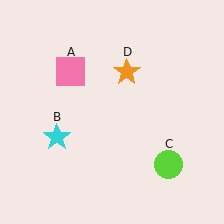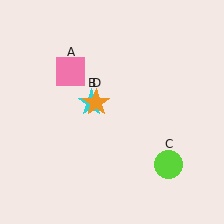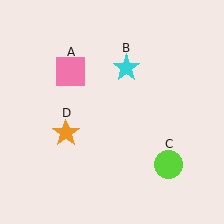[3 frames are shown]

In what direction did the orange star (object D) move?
The orange star (object D) moved down and to the left.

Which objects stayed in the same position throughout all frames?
Pink square (object A) and lime circle (object C) remained stationary.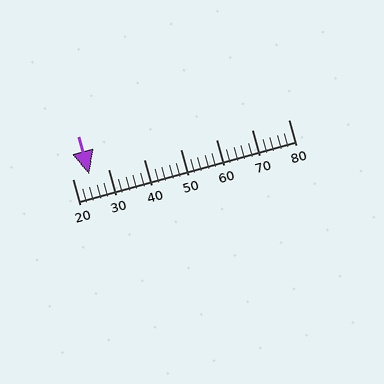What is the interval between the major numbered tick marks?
The major tick marks are spaced 10 units apart.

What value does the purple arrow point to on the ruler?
The purple arrow points to approximately 25.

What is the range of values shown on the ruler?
The ruler shows values from 20 to 80.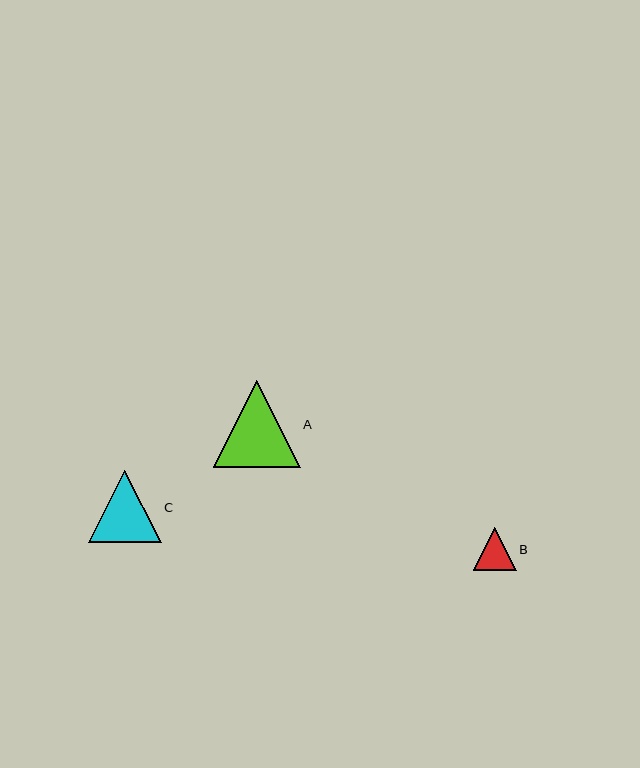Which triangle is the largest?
Triangle A is the largest with a size of approximately 87 pixels.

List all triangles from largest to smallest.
From largest to smallest: A, C, B.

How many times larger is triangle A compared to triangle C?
Triangle A is approximately 1.2 times the size of triangle C.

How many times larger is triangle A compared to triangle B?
Triangle A is approximately 2.0 times the size of triangle B.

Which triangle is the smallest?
Triangle B is the smallest with a size of approximately 43 pixels.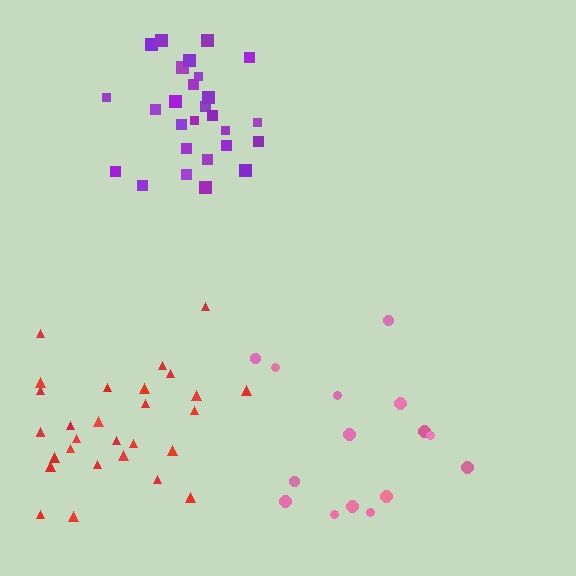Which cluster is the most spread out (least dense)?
Pink.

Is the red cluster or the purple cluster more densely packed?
Purple.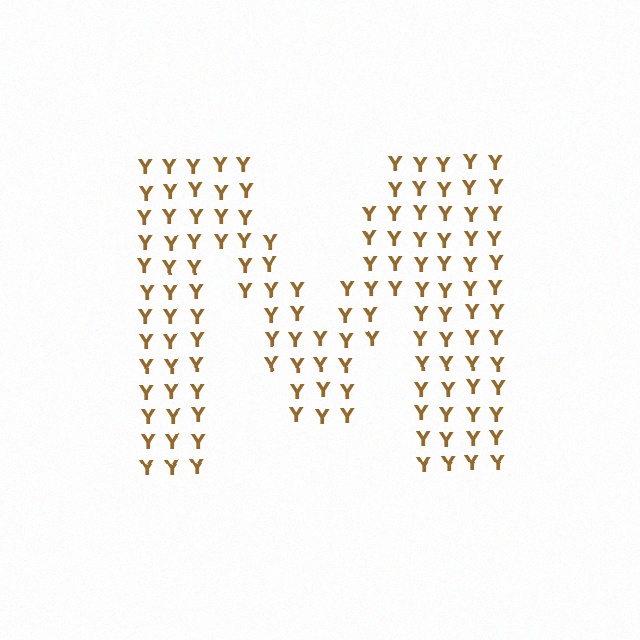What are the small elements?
The small elements are letter Y's.